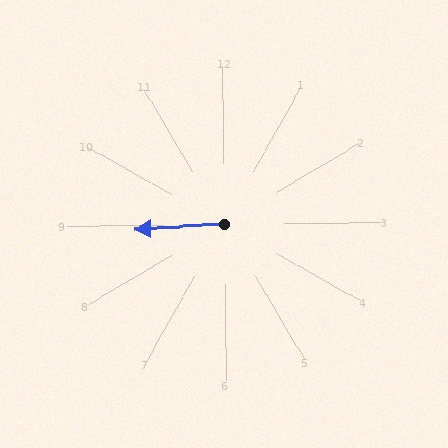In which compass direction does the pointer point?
West.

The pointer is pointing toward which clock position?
Roughly 9 o'clock.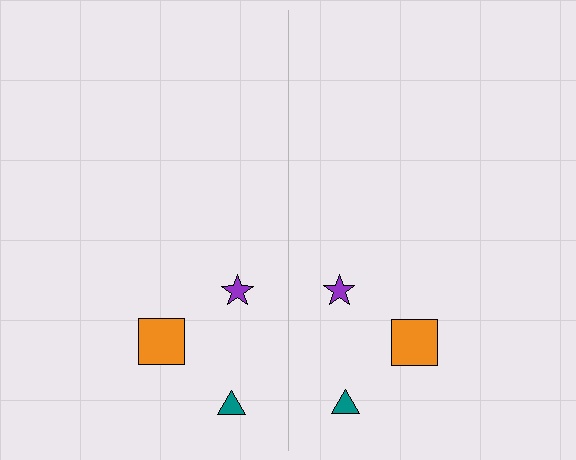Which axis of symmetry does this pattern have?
The pattern has a vertical axis of symmetry running through the center of the image.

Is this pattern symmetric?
Yes, this pattern has bilateral (reflection) symmetry.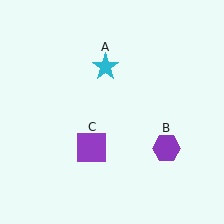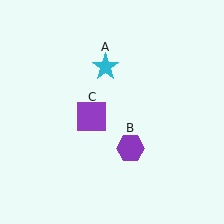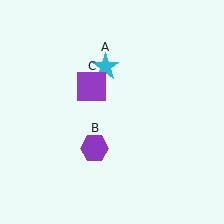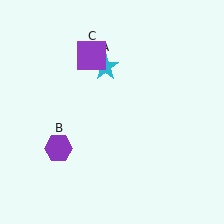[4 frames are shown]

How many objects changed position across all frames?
2 objects changed position: purple hexagon (object B), purple square (object C).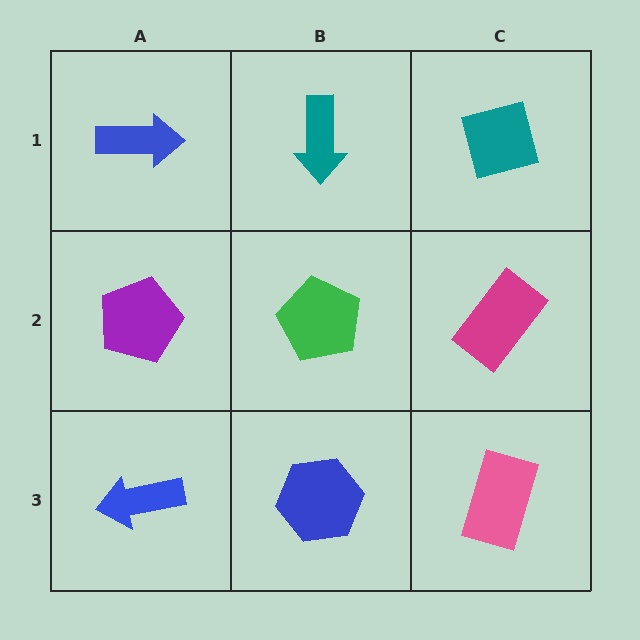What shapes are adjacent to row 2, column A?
A blue arrow (row 1, column A), a blue arrow (row 3, column A), a green pentagon (row 2, column B).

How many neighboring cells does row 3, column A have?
2.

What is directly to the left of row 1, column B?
A blue arrow.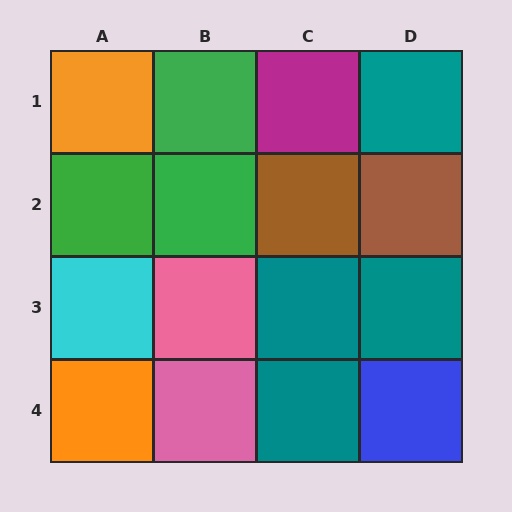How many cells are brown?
2 cells are brown.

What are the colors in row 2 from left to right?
Green, green, brown, brown.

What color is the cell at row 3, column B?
Pink.